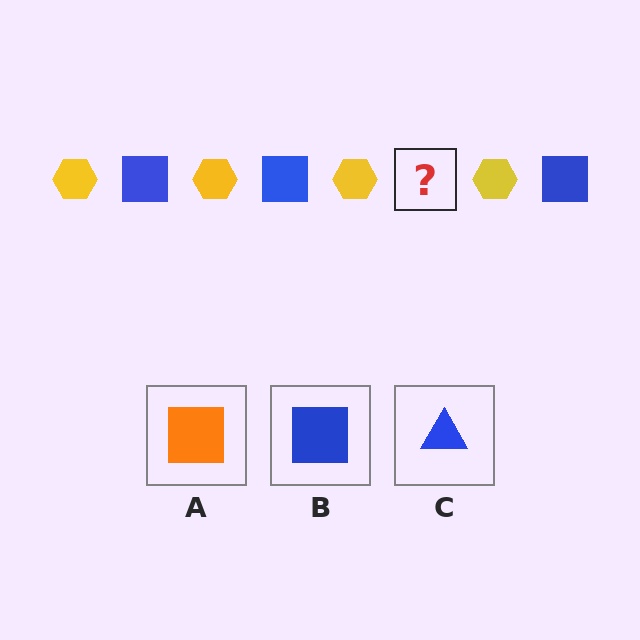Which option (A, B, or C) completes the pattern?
B.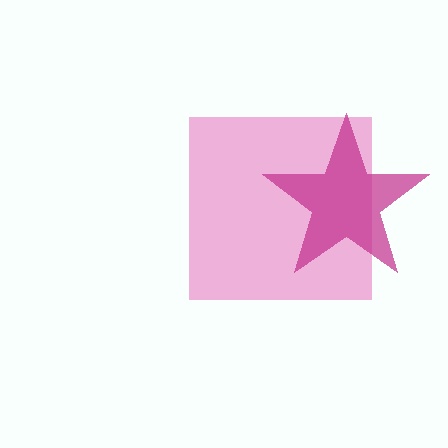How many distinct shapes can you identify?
There are 2 distinct shapes: a pink square, a magenta star.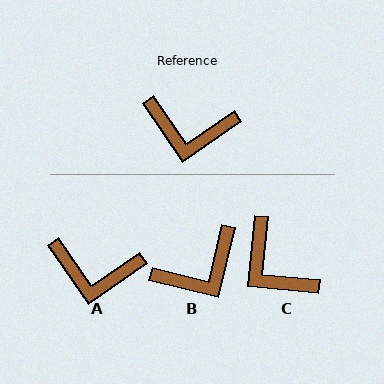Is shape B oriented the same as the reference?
No, it is off by about 42 degrees.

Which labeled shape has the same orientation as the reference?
A.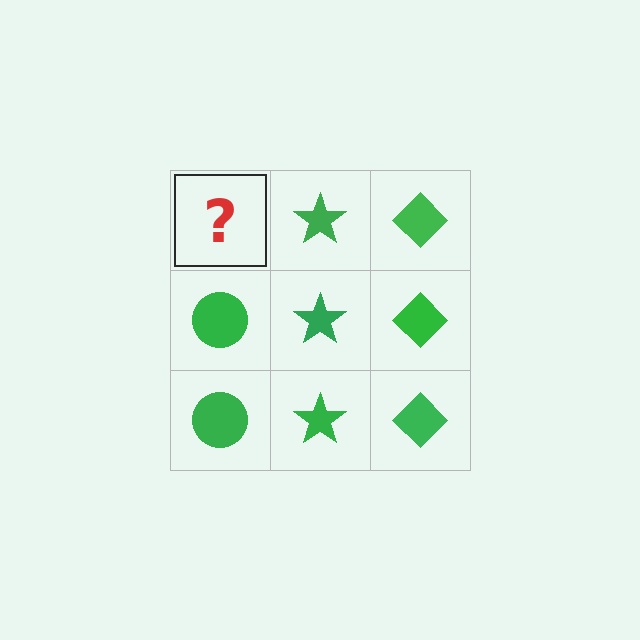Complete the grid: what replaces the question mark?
The question mark should be replaced with a green circle.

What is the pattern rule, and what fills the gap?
The rule is that each column has a consistent shape. The gap should be filled with a green circle.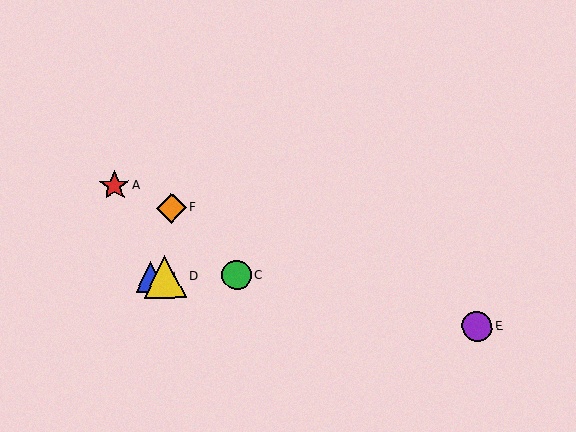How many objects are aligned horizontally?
3 objects (B, C, D) are aligned horizontally.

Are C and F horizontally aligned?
No, C is at y≈275 and F is at y≈208.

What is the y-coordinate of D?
Object D is at y≈277.